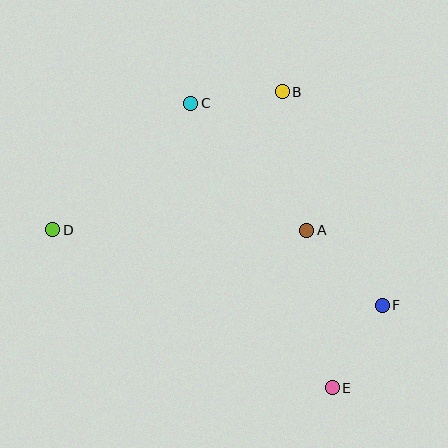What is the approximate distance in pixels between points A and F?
The distance between A and F is approximately 106 pixels.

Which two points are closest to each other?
Points B and C are closest to each other.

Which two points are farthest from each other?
Points D and F are farthest from each other.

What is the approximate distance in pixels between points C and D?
The distance between C and D is approximately 187 pixels.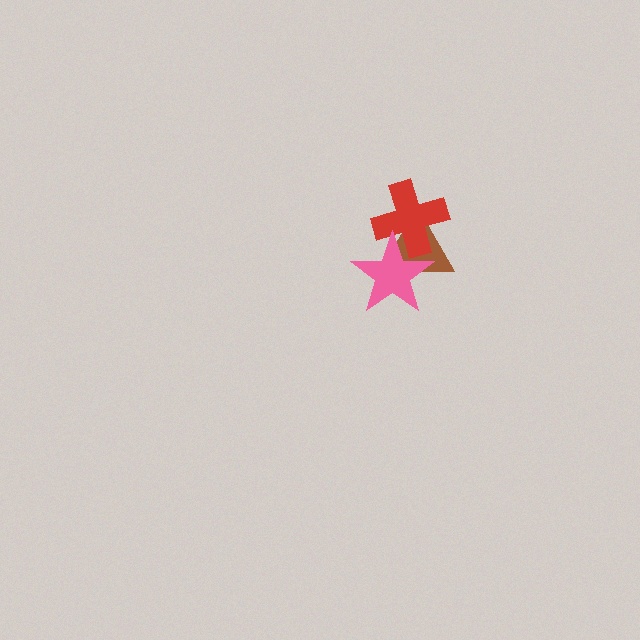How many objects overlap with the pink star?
2 objects overlap with the pink star.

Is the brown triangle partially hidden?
Yes, it is partially covered by another shape.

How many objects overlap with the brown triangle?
2 objects overlap with the brown triangle.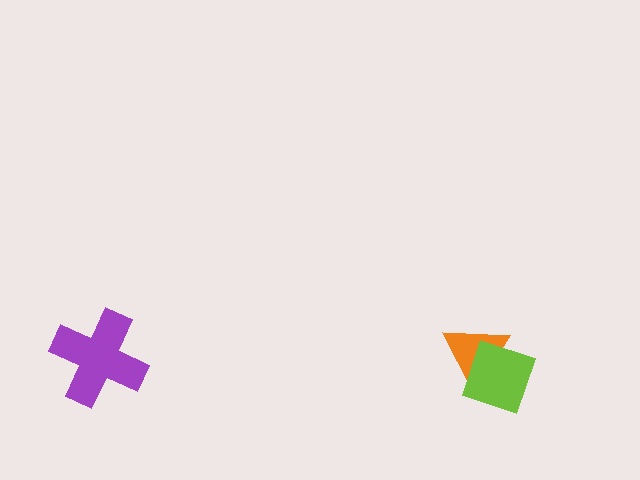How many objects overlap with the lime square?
1 object overlaps with the lime square.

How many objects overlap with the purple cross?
0 objects overlap with the purple cross.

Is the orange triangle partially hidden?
Yes, it is partially covered by another shape.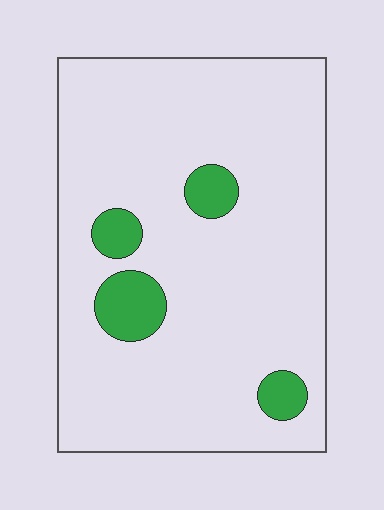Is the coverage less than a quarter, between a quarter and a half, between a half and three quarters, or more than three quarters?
Less than a quarter.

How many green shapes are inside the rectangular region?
4.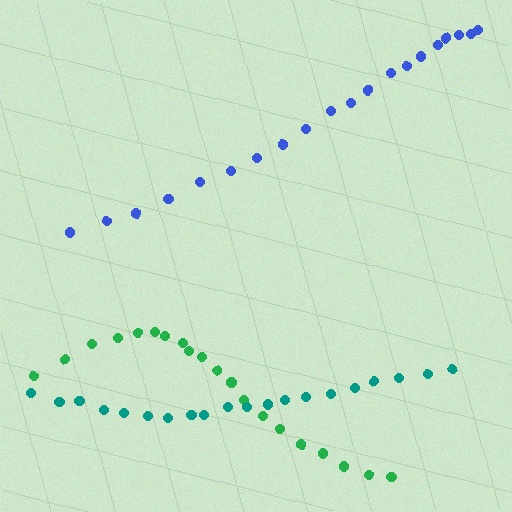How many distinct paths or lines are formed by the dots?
There are 3 distinct paths.